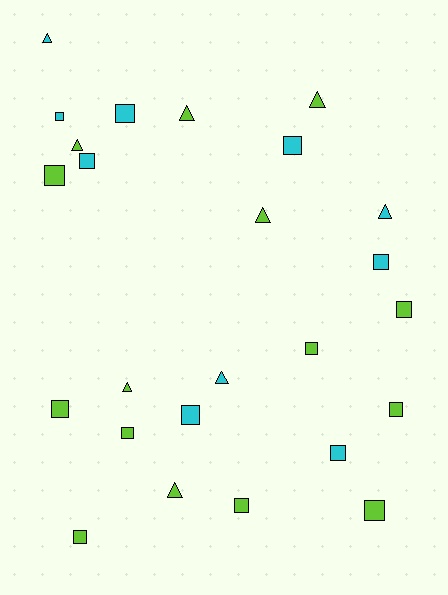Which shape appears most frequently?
Square, with 16 objects.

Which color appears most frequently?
Lime, with 15 objects.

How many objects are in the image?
There are 25 objects.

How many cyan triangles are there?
There are 3 cyan triangles.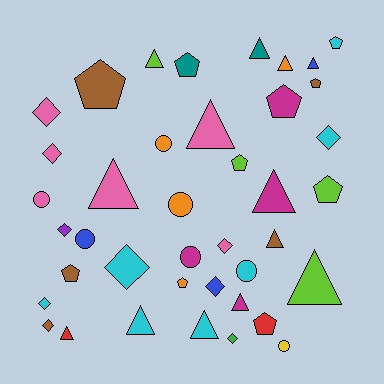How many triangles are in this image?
There are 13 triangles.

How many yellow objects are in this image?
There is 1 yellow object.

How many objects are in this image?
There are 40 objects.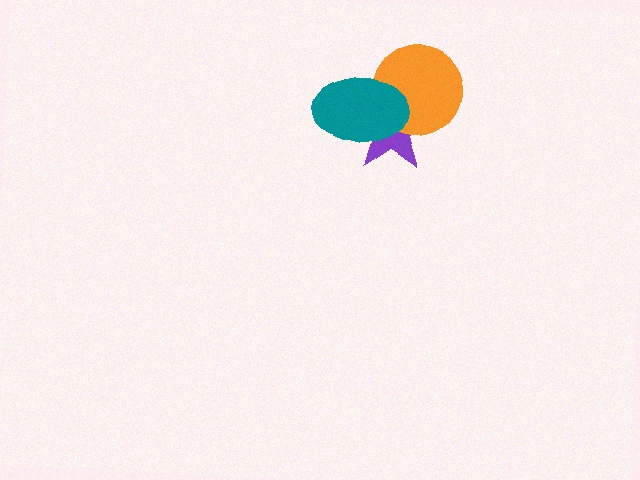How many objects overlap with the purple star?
2 objects overlap with the purple star.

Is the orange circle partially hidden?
Yes, it is partially covered by another shape.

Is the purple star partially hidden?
Yes, it is partially covered by another shape.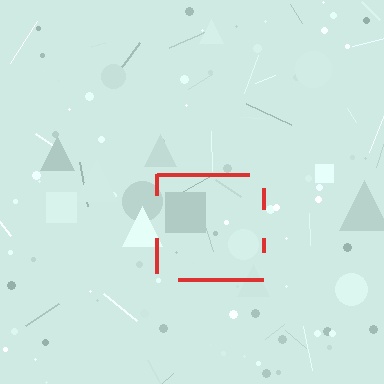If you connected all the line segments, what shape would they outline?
They would outline a square.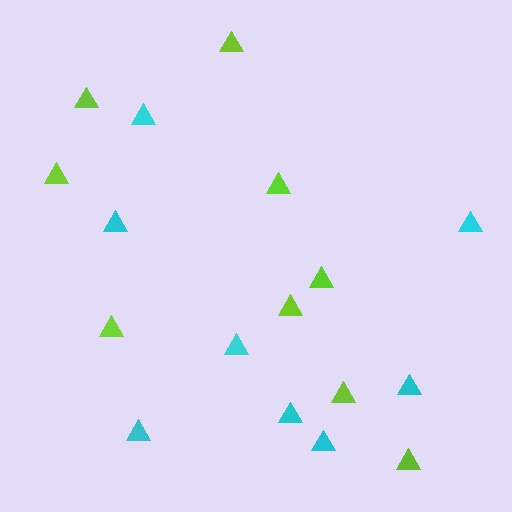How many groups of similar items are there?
There are 2 groups: one group of cyan triangles (8) and one group of lime triangles (9).